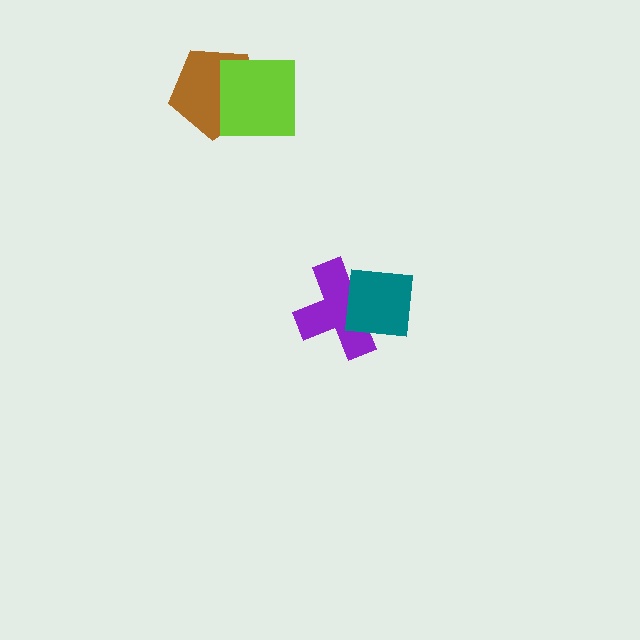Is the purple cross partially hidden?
Yes, it is partially covered by another shape.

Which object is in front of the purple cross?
The teal square is in front of the purple cross.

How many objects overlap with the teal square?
1 object overlaps with the teal square.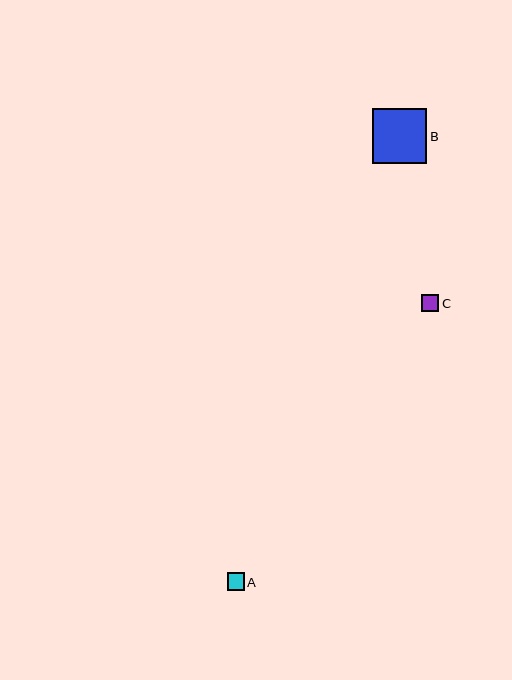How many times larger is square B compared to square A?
Square B is approximately 3.2 times the size of square A.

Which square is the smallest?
Square C is the smallest with a size of approximately 17 pixels.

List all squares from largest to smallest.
From largest to smallest: B, A, C.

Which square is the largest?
Square B is the largest with a size of approximately 55 pixels.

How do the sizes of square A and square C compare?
Square A and square C are approximately the same size.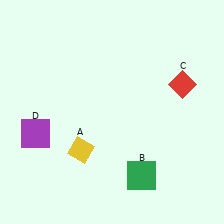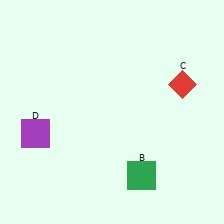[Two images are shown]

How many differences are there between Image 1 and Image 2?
There is 1 difference between the two images.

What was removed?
The yellow diamond (A) was removed in Image 2.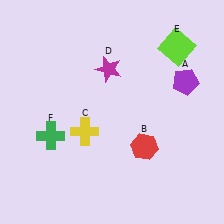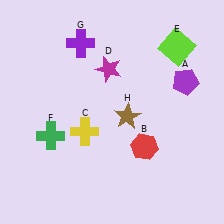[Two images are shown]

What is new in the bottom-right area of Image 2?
A brown star (H) was added in the bottom-right area of Image 2.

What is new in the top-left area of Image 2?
A purple cross (G) was added in the top-left area of Image 2.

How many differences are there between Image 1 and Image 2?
There are 2 differences between the two images.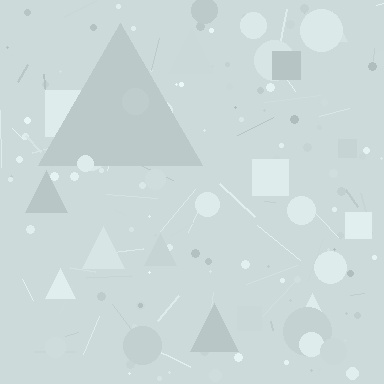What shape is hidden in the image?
A triangle is hidden in the image.